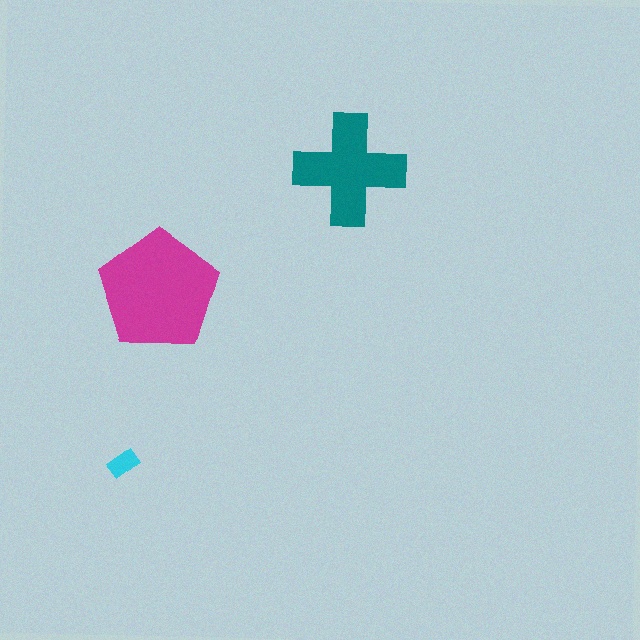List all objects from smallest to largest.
The cyan rectangle, the teal cross, the magenta pentagon.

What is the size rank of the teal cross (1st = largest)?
2nd.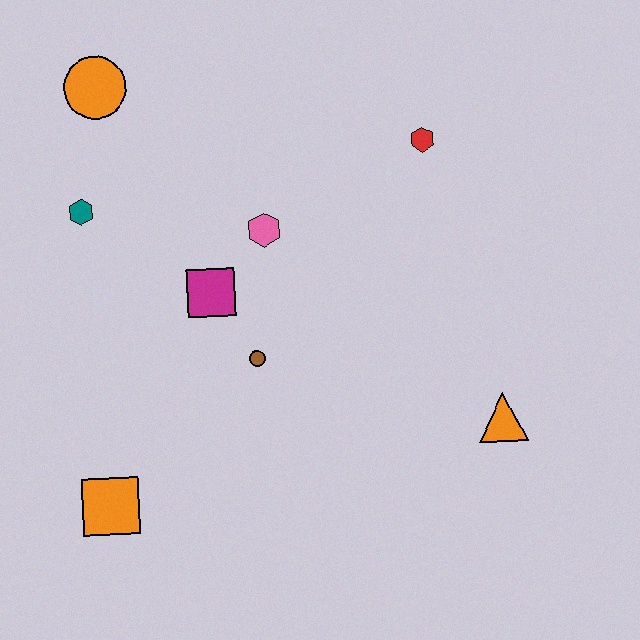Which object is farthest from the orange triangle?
The orange circle is farthest from the orange triangle.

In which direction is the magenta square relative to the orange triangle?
The magenta square is to the left of the orange triangle.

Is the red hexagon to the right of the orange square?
Yes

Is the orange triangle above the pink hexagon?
No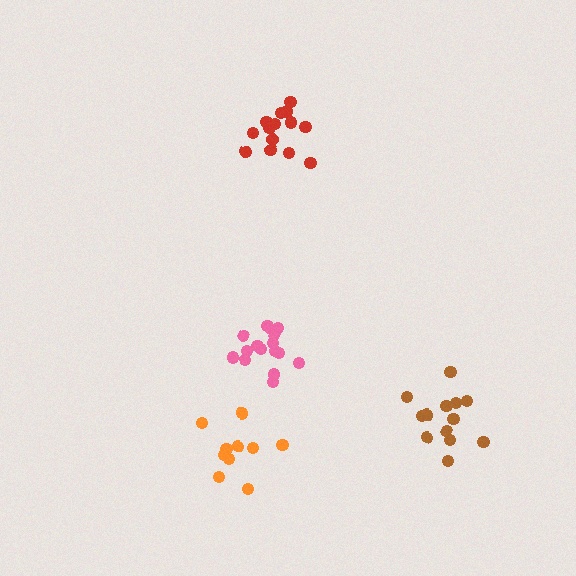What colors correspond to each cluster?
The clusters are colored: red, orange, brown, pink.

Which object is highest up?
The red cluster is topmost.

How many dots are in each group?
Group 1: 14 dots, Group 2: 10 dots, Group 3: 13 dots, Group 4: 16 dots (53 total).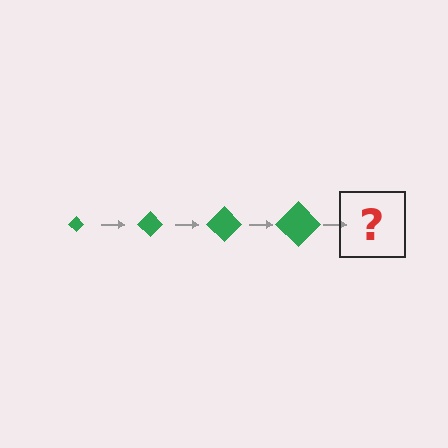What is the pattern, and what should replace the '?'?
The pattern is that the diamond gets progressively larger each step. The '?' should be a green diamond, larger than the previous one.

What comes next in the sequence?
The next element should be a green diamond, larger than the previous one.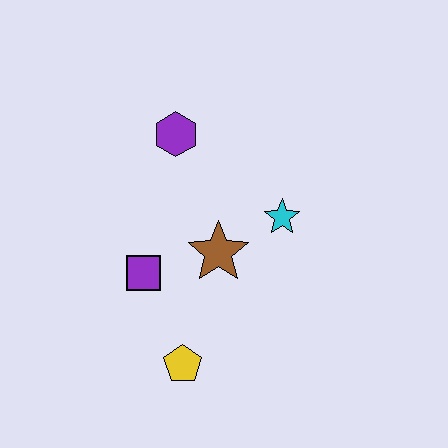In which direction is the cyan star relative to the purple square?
The cyan star is to the right of the purple square.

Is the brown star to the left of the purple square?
No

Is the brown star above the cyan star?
No